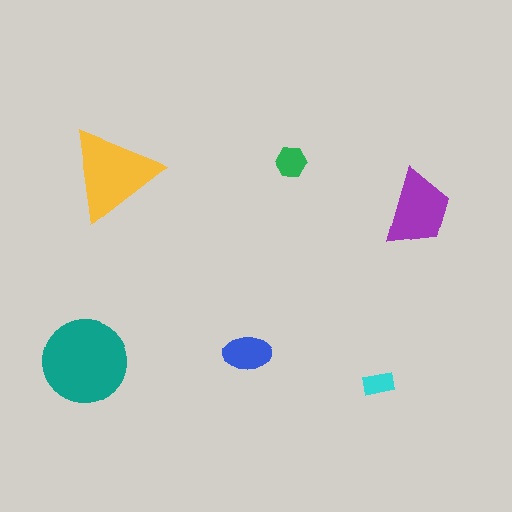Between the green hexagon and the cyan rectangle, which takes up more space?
The green hexagon.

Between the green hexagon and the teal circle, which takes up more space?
The teal circle.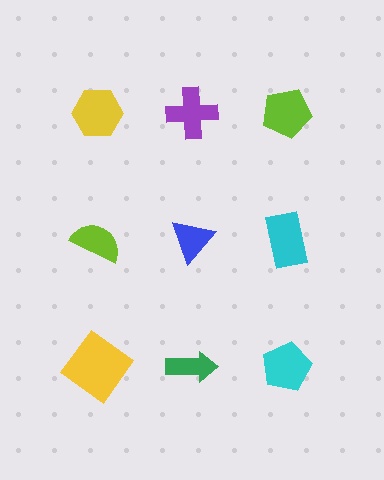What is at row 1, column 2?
A purple cross.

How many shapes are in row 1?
3 shapes.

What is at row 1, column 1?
A yellow hexagon.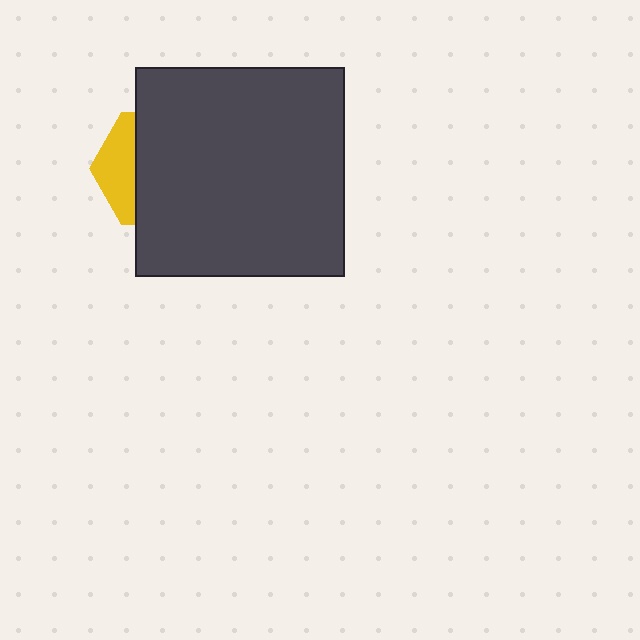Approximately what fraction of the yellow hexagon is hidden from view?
Roughly 69% of the yellow hexagon is hidden behind the dark gray square.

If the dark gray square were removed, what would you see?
You would see the complete yellow hexagon.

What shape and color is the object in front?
The object in front is a dark gray square.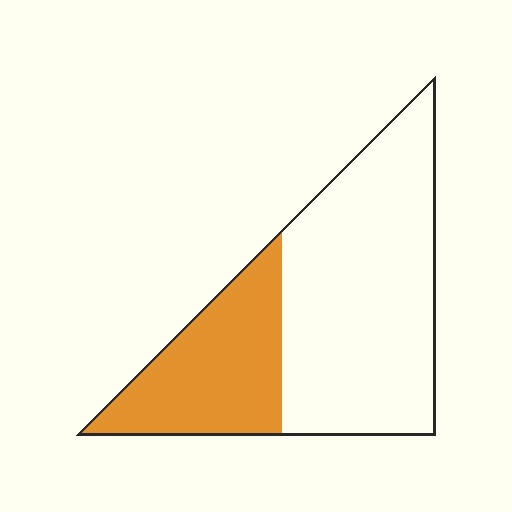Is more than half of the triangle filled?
No.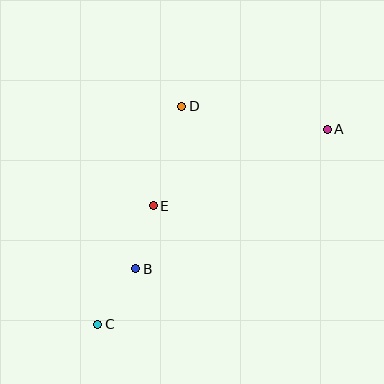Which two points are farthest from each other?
Points A and C are farthest from each other.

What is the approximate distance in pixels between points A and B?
The distance between A and B is approximately 237 pixels.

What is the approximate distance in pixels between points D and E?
The distance between D and E is approximately 103 pixels.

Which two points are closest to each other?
Points B and E are closest to each other.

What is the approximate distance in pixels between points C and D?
The distance between C and D is approximately 233 pixels.